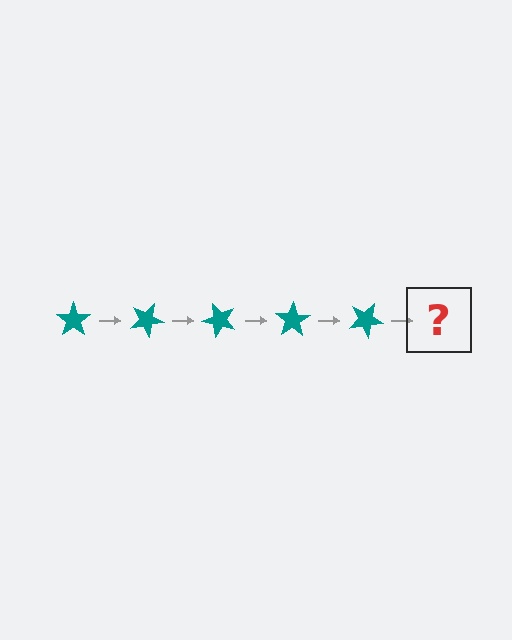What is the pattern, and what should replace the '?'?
The pattern is that the star rotates 25 degrees each step. The '?' should be a teal star rotated 125 degrees.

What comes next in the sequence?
The next element should be a teal star rotated 125 degrees.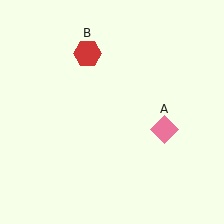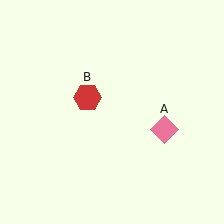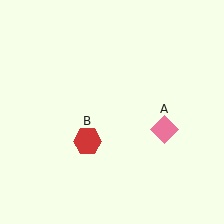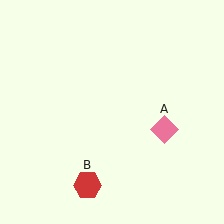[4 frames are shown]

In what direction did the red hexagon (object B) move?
The red hexagon (object B) moved down.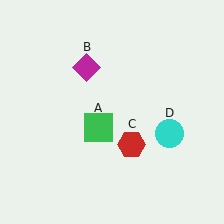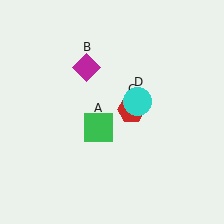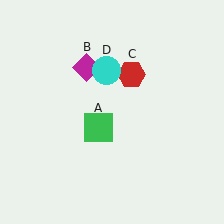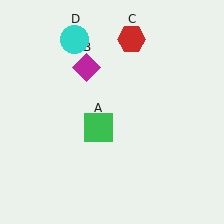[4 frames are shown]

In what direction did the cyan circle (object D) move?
The cyan circle (object D) moved up and to the left.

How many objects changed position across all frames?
2 objects changed position: red hexagon (object C), cyan circle (object D).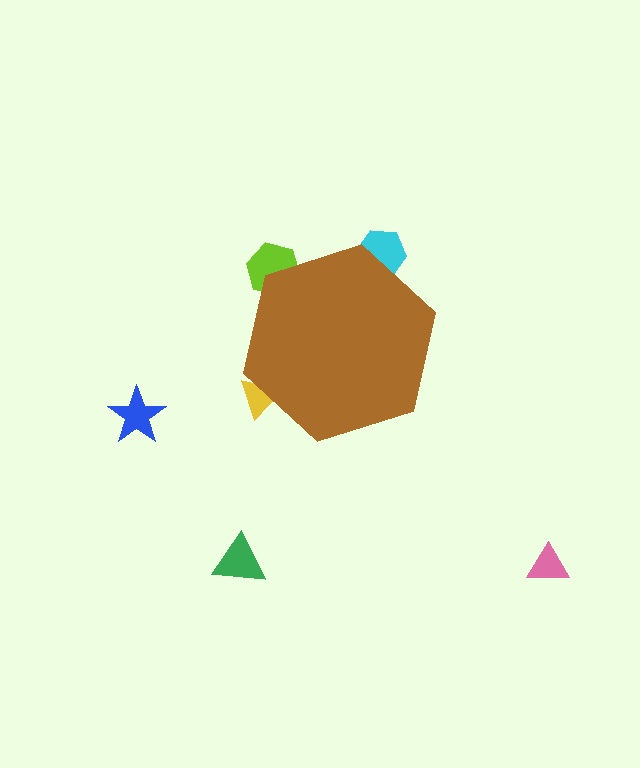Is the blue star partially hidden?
No, the blue star is fully visible.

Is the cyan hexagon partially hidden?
Yes, the cyan hexagon is partially hidden behind the brown hexagon.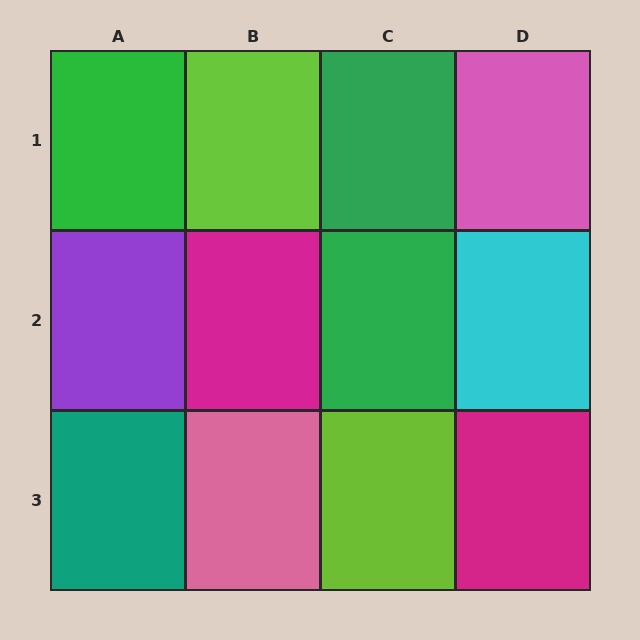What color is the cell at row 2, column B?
Magenta.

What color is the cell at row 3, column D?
Magenta.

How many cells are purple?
1 cell is purple.